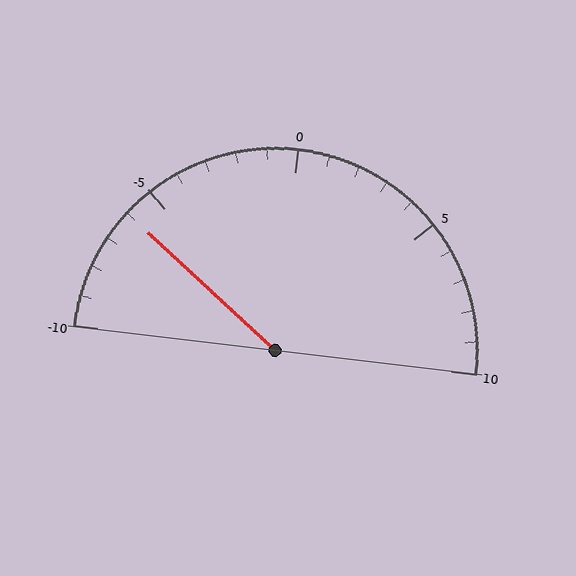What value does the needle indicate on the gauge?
The needle indicates approximately -6.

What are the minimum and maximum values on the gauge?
The gauge ranges from -10 to 10.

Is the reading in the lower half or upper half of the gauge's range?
The reading is in the lower half of the range (-10 to 10).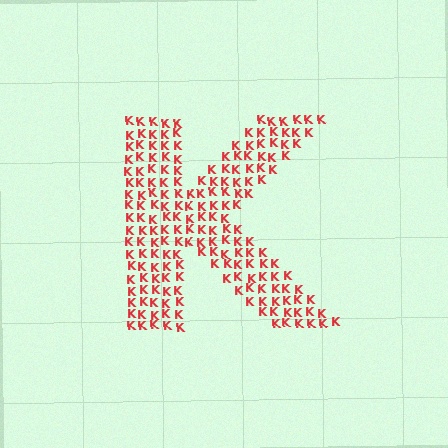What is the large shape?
The large shape is the letter K.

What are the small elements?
The small elements are letter K's.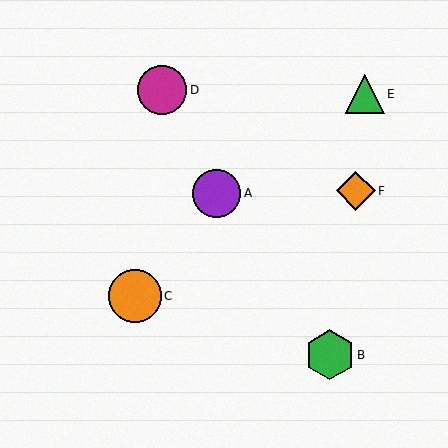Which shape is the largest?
The orange circle (labeled C) is the largest.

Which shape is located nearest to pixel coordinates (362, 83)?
The green triangle (labeled E) at (365, 94) is nearest to that location.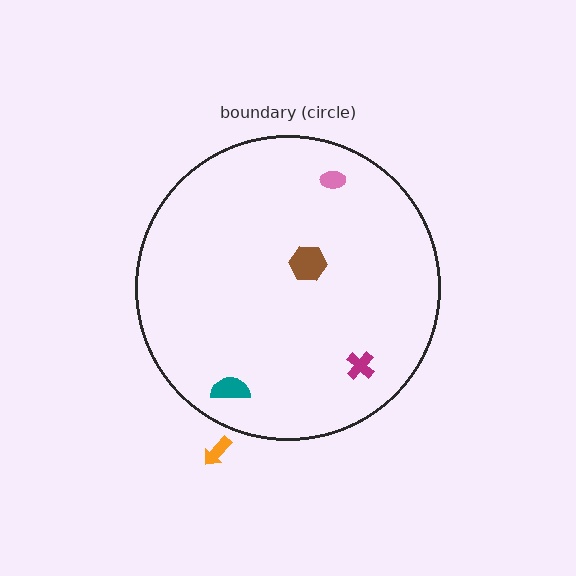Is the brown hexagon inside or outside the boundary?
Inside.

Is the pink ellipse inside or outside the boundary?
Inside.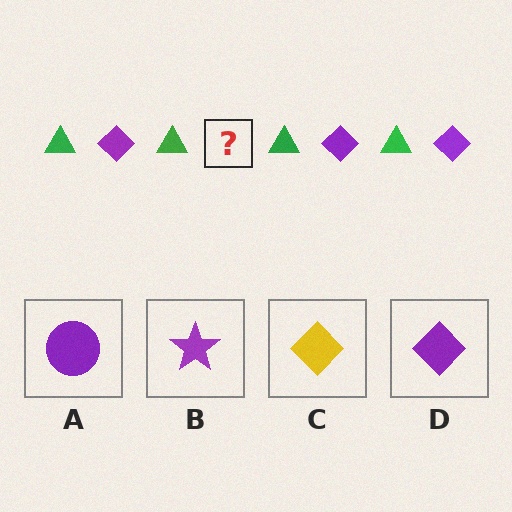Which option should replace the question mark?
Option D.